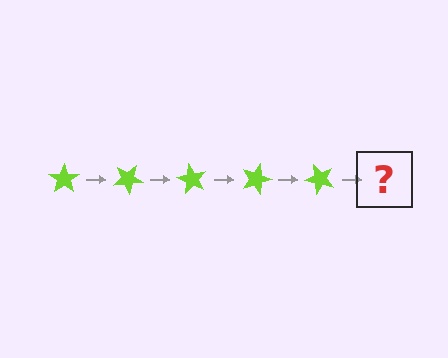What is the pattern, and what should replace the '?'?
The pattern is that the star rotates 30 degrees each step. The '?' should be a lime star rotated 150 degrees.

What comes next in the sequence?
The next element should be a lime star rotated 150 degrees.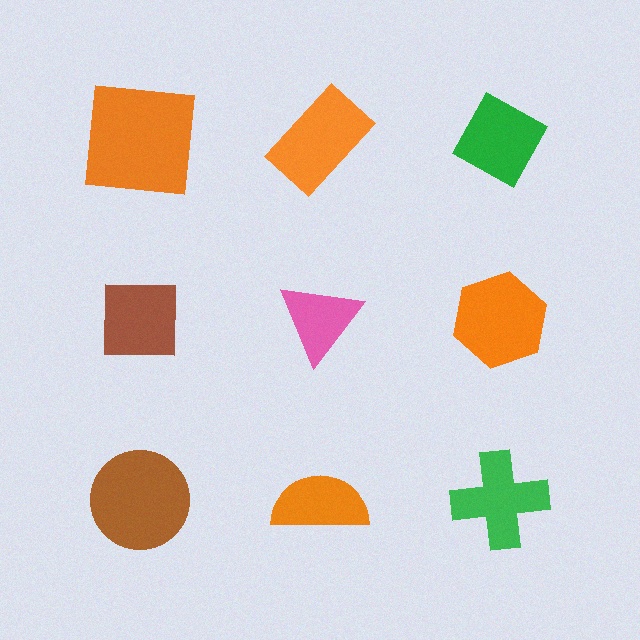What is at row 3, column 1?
A brown circle.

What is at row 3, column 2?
An orange semicircle.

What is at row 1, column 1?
An orange square.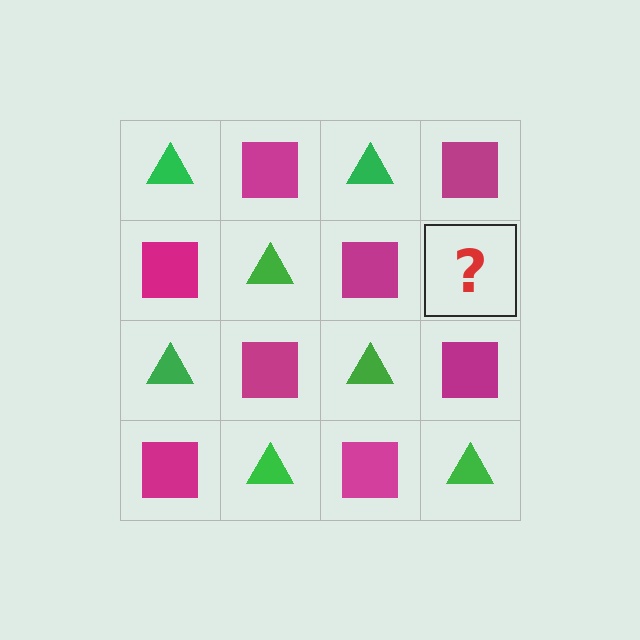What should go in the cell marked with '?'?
The missing cell should contain a green triangle.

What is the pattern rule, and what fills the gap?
The rule is that it alternates green triangle and magenta square in a checkerboard pattern. The gap should be filled with a green triangle.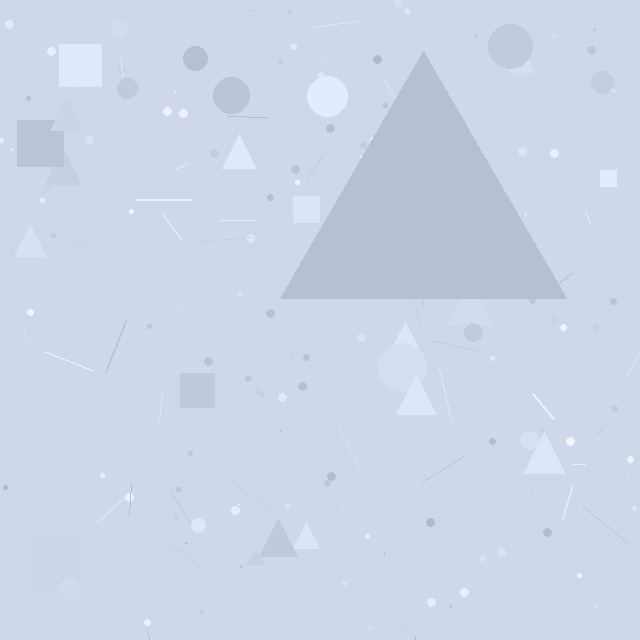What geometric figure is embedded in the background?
A triangle is embedded in the background.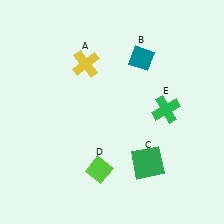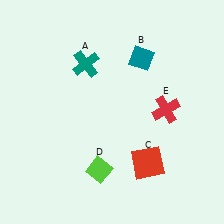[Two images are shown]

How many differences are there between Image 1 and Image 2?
There are 3 differences between the two images.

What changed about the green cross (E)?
In Image 1, E is green. In Image 2, it changed to red.